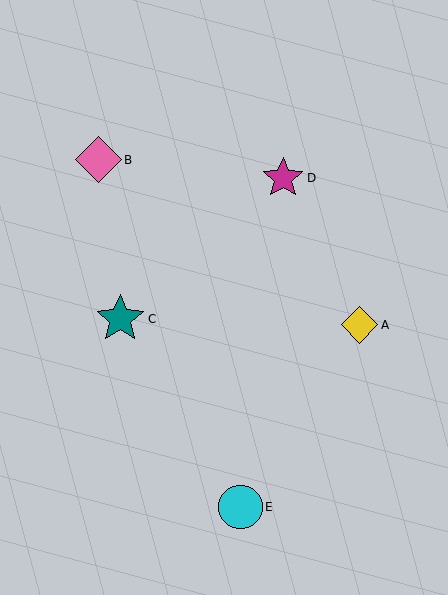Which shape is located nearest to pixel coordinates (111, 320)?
The teal star (labeled C) at (120, 319) is nearest to that location.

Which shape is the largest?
The teal star (labeled C) is the largest.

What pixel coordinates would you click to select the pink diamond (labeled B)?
Click at (99, 160) to select the pink diamond B.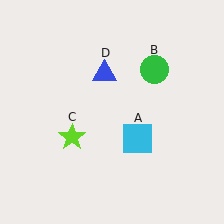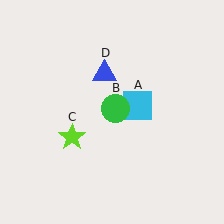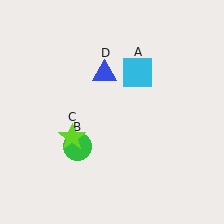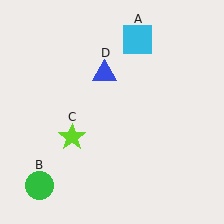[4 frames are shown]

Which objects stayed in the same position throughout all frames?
Lime star (object C) and blue triangle (object D) remained stationary.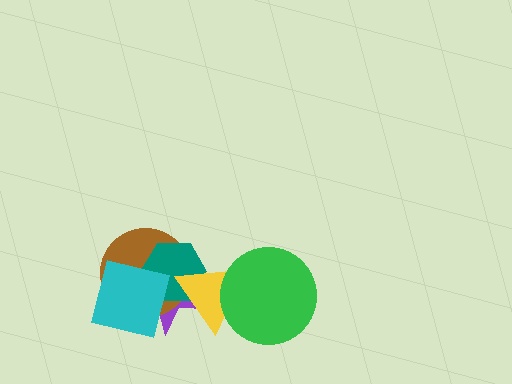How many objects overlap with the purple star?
4 objects overlap with the purple star.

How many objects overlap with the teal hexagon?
4 objects overlap with the teal hexagon.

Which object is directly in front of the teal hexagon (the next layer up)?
The yellow triangle is directly in front of the teal hexagon.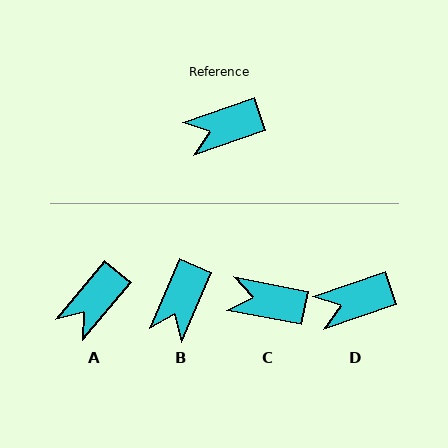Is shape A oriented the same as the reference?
No, it is off by about 32 degrees.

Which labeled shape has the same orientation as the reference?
D.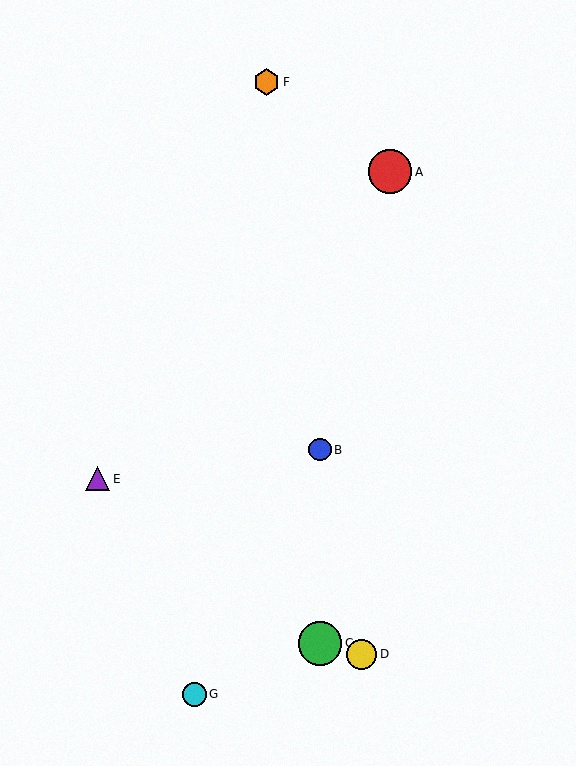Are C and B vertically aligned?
Yes, both are at x≈320.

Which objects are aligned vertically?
Objects B, C are aligned vertically.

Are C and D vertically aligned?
No, C is at x≈320 and D is at x≈361.